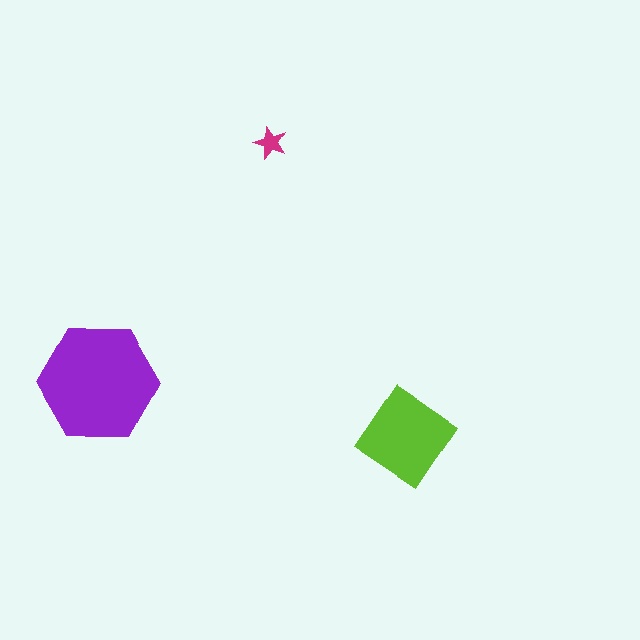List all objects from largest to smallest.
The purple hexagon, the lime diamond, the magenta star.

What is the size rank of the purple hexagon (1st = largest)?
1st.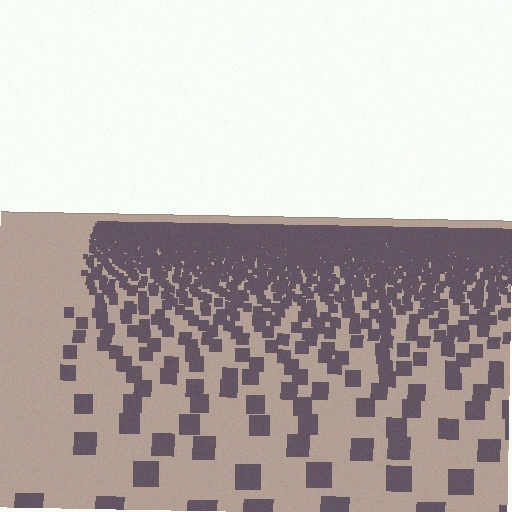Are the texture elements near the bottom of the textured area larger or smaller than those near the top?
Larger. Near the bottom, elements are closer to the viewer and appear at a bigger on-screen size.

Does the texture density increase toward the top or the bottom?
Density increases toward the top.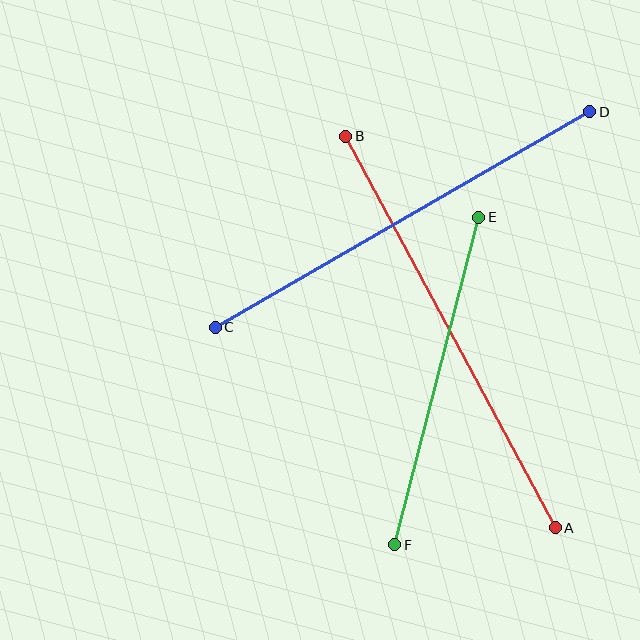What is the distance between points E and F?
The distance is approximately 338 pixels.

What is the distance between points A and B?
The distance is approximately 444 pixels.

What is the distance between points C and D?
The distance is approximately 432 pixels.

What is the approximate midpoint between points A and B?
The midpoint is at approximately (451, 332) pixels.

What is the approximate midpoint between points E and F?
The midpoint is at approximately (437, 381) pixels.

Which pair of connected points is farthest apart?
Points A and B are farthest apart.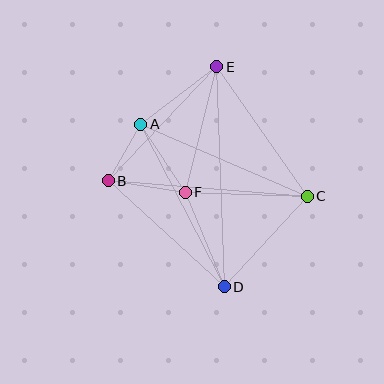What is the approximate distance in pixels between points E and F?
The distance between E and F is approximately 130 pixels.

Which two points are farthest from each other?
Points D and E are farthest from each other.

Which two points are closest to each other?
Points A and B are closest to each other.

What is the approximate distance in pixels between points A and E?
The distance between A and E is approximately 96 pixels.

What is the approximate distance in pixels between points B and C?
The distance between B and C is approximately 200 pixels.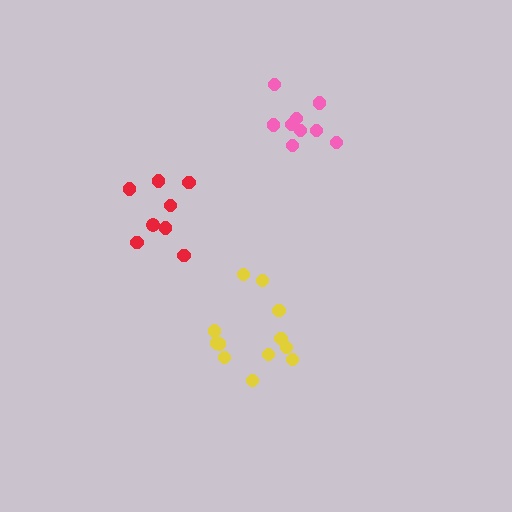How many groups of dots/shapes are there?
There are 3 groups.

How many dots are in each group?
Group 1: 9 dots, Group 2: 8 dots, Group 3: 12 dots (29 total).